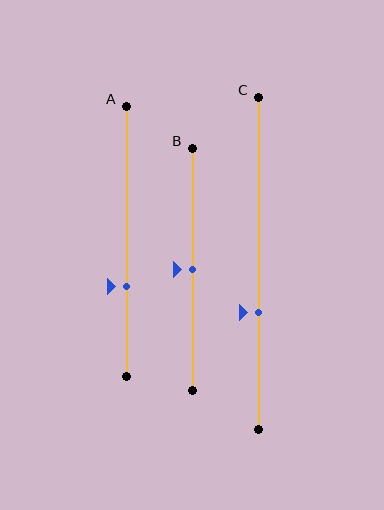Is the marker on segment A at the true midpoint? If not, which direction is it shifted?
No, the marker on segment A is shifted downward by about 17% of the segment length.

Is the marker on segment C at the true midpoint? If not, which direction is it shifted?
No, the marker on segment C is shifted downward by about 15% of the segment length.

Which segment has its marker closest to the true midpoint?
Segment B has its marker closest to the true midpoint.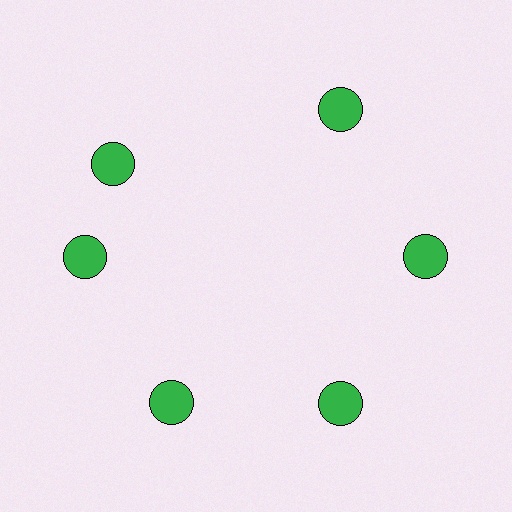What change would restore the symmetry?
The symmetry would be restored by rotating it back into even spacing with its neighbors so that all 6 circles sit at equal angles and equal distance from the center.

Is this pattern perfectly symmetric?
No. The 6 green circles are arranged in a ring, but one element near the 11 o'clock position is rotated out of alignment along the ring, breaking the 6-fold rotational symmetry.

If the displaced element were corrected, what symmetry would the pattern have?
It would have 6-fold rotational symmetry — the pattern would map onto itself every 60 degrees.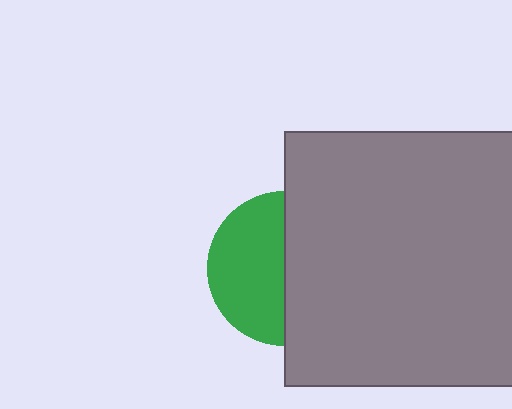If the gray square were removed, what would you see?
You would see the complete green circle.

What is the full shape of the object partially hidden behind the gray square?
The partially hidden object is a green circle.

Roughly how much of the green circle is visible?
About half of it is visible (roughly 49%).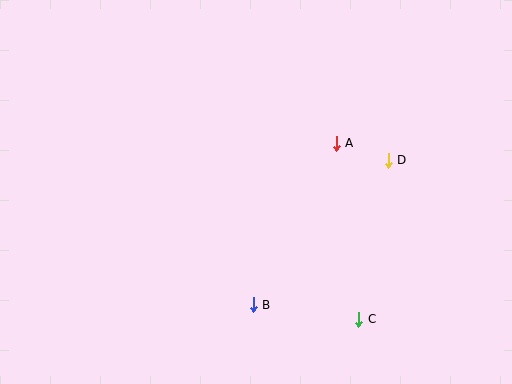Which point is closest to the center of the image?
Point A at (336, 143) is closest to the center.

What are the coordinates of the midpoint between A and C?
The midpoint between A and C is at (348, 231).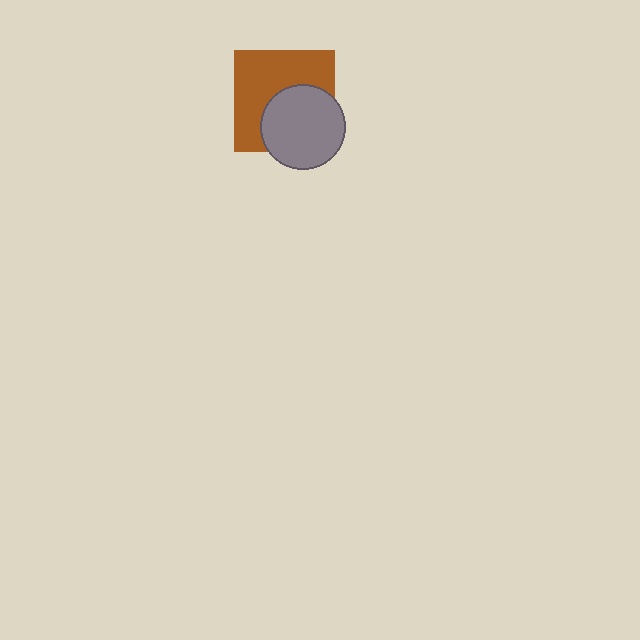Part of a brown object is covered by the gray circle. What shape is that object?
It is a square.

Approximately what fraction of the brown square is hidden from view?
Roughly 43% of the brown square is hidden behind the gray circle.